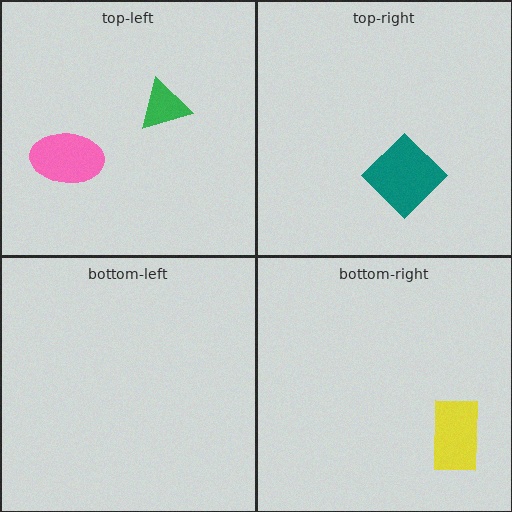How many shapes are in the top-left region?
2.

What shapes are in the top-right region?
The teal diamond.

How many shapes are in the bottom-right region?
1.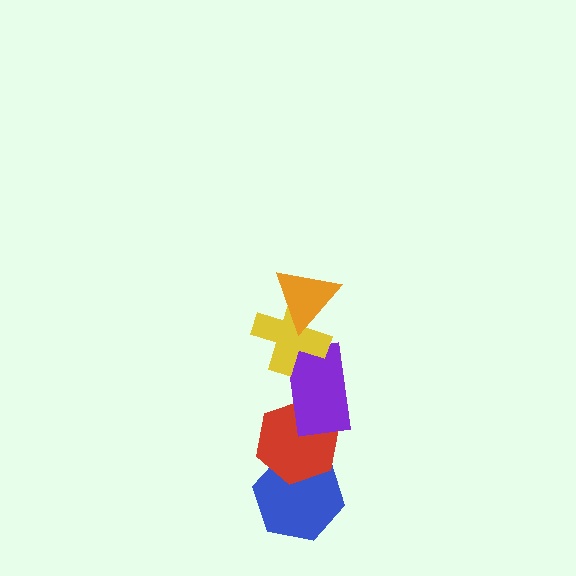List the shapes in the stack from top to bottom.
From top to bottom: the orange triangle, the yellow cross, the purple rectangle, the red hexagon, the blue hexagon.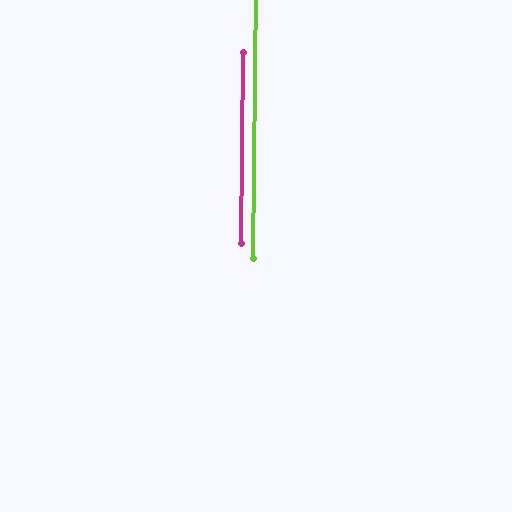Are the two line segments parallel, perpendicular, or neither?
Parallel — their directions differ by only 0.1°.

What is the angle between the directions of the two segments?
Approximately 0 degrees.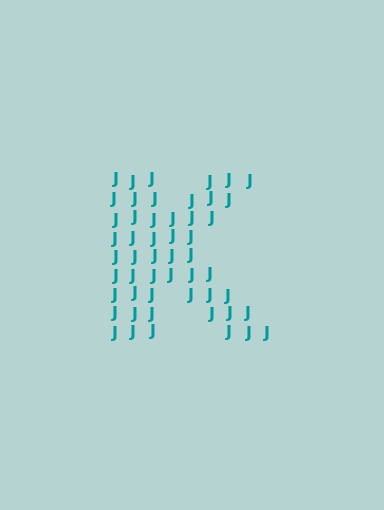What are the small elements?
The small elements are letter J's.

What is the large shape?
The large shape is the letter K.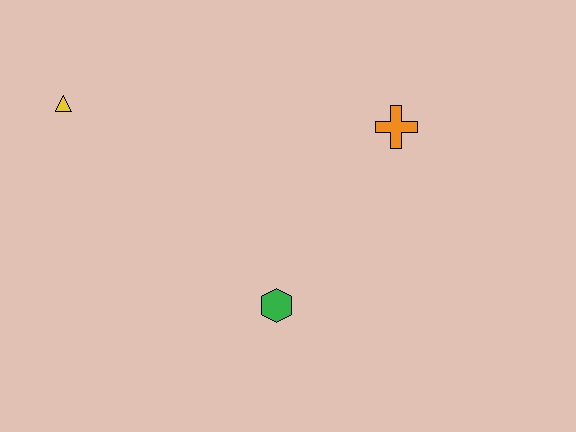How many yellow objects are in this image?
There is 1 yellow object.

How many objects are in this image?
There are 3 objects.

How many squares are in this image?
There are no squares.